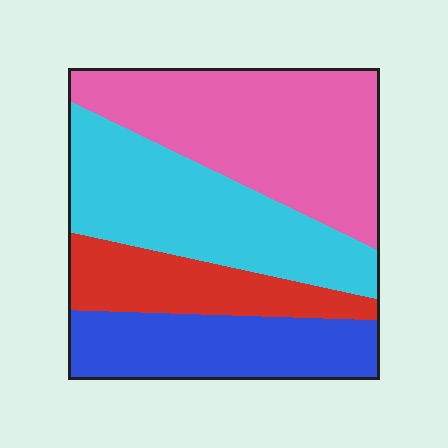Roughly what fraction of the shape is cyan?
Cyan takes up about one quarter (1/4) of the shape.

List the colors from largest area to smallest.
From largest to smallest: pink, cyan, blue, red.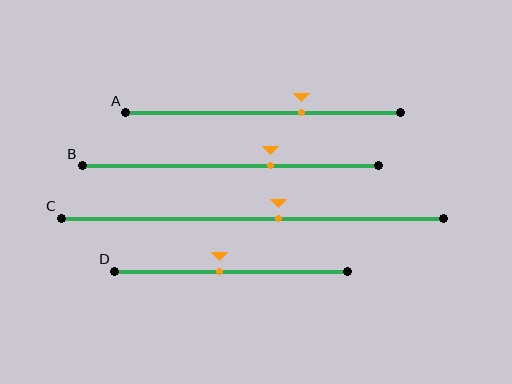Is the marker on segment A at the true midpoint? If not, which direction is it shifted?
No, the marker on segment A is shifted to the right by about 14% of the segment length.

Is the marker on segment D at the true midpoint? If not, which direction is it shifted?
No, the marker on segment D is shifted to the left by about 5% of the segment length.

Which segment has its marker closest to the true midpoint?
Segment D has its marker closest to the true midpoint.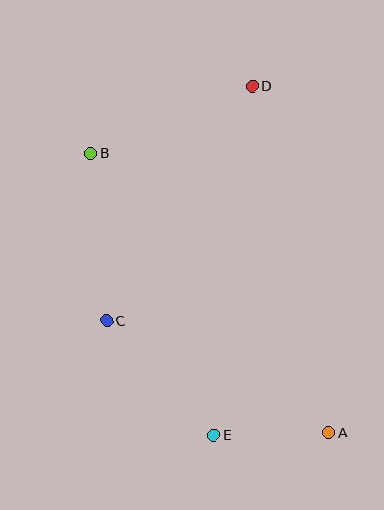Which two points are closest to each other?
Points A and E are closest to each other.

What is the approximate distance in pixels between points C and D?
The distance between C and D is approximately 276 pixels.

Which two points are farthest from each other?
Points A and B are farthest from each other.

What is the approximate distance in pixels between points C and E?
The distance between C and E is approximately 157 pixels.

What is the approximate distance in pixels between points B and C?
The distance between B and C is approximately 168 pixels.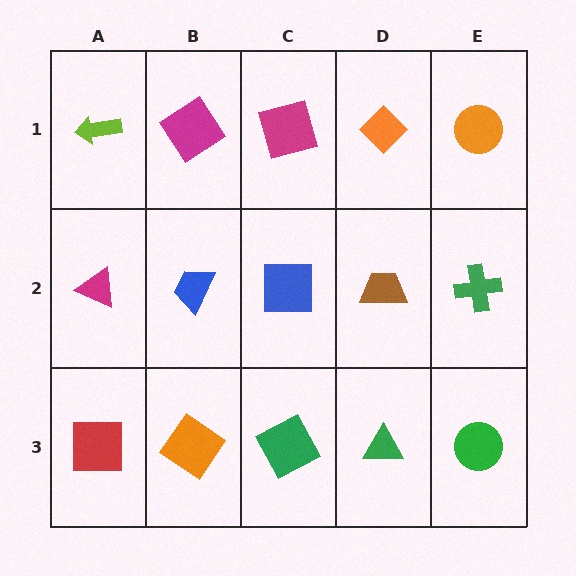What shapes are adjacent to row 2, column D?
An orange diamond (row 1, column D), a green triangle (row 3, column D), a blue square (row 2, column C), a green cross (row 2, column E).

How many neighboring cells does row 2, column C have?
4.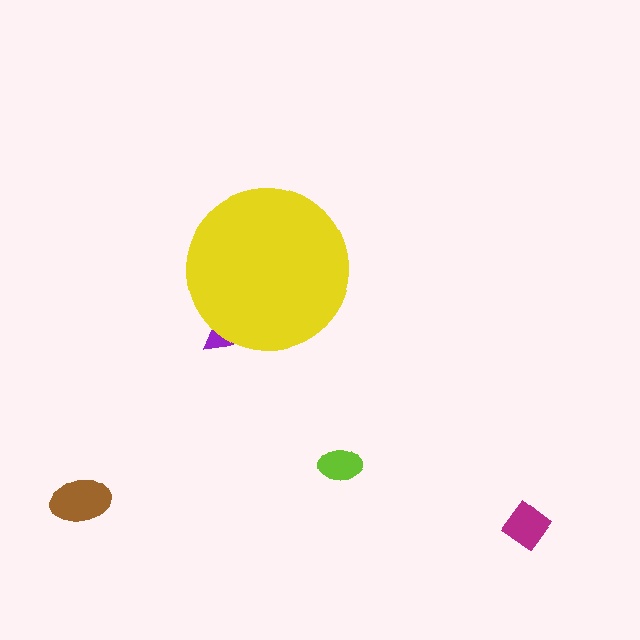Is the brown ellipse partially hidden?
No, the brown ellipse is fully visible.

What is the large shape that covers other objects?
A yellow circle.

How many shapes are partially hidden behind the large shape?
1 shape is partially hidden.